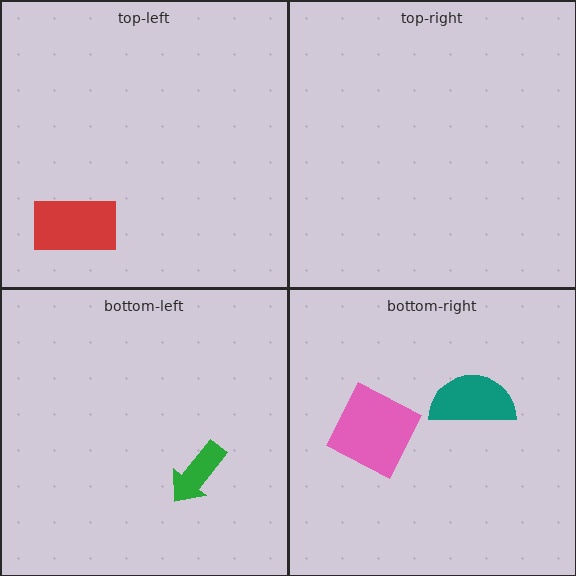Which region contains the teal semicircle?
The bottom-right region.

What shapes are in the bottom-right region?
The teal semicircle, the pink square.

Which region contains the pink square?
The bottom-right region.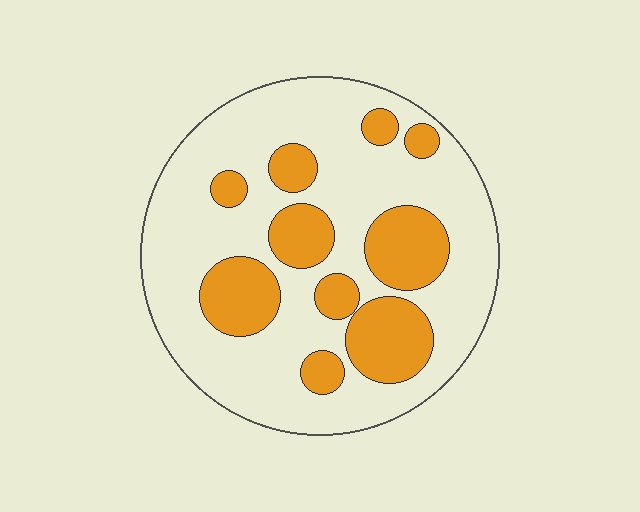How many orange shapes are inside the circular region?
10.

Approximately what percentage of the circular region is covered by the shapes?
Approximately 30%.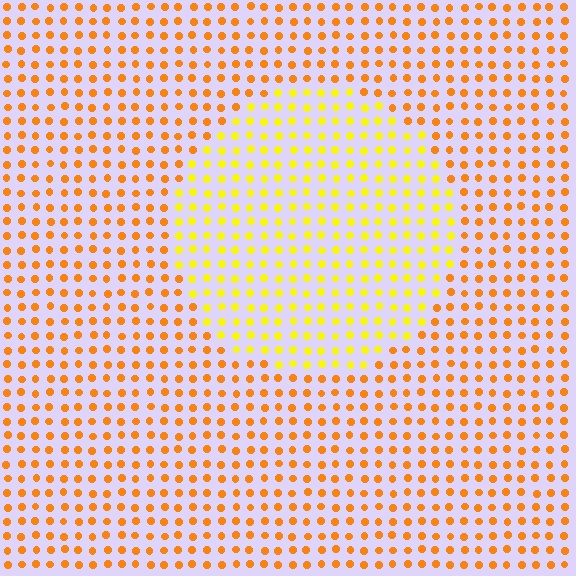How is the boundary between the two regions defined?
The boundary is defined purely by a slight shift in hue (about 30 degrees). Spacing, size, and orientation are identical on both sides.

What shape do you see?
I see a circle.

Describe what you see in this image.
The image is filled with small orange elements in a uniform arrangement. A circle-shaped region is visible where the elements are tinted to a slightly different hue, forming a subtle color boundary.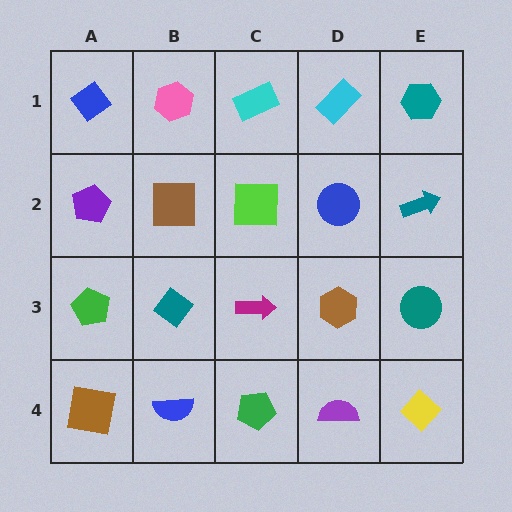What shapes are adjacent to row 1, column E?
A teal arrow (row 2, column E), a cyan rectangle (row 1, column D).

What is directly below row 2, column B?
A teal diamond.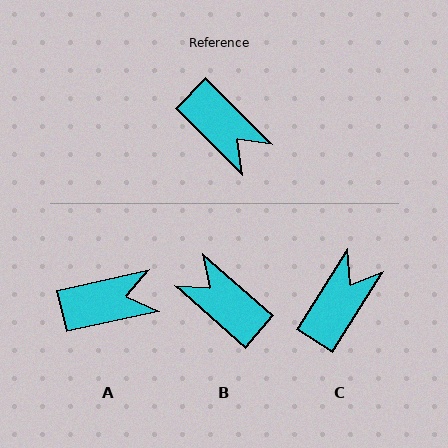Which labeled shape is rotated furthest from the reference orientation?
B, about 176 degrees away.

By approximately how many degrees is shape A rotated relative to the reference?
Approximately 58 degrees counter-clockwise.